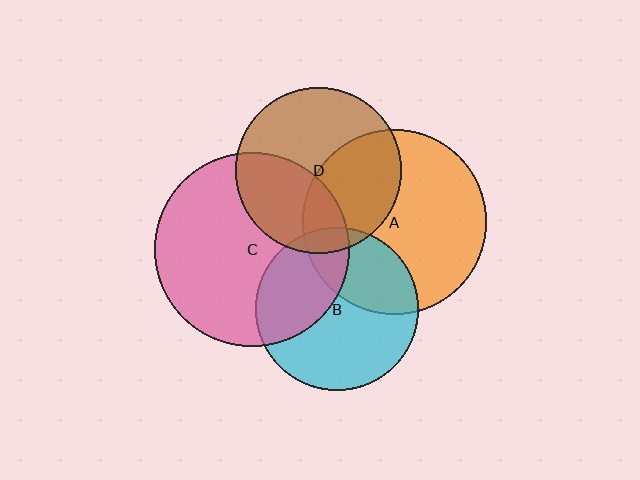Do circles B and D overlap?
Yes.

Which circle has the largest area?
Circle C (pink).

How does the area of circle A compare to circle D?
Approximately 1.2 times.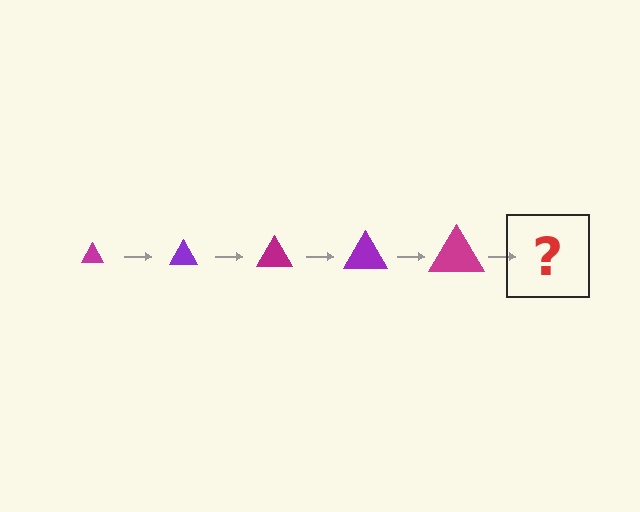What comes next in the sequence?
The next element should be a purple triangle, larger than the previous one.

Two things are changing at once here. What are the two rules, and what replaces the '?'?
The two rules are that the triangle grows larger each step and the color cycles through magenta and purple. The '?' should be a purple triangle, larger than the previous one.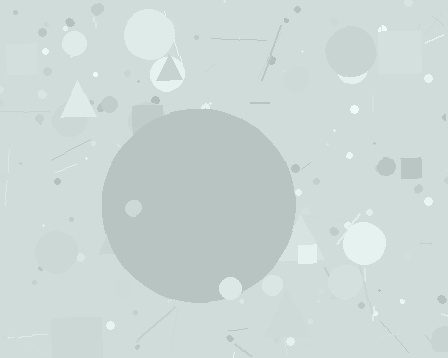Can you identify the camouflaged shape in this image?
The camouflaged shape is a circle.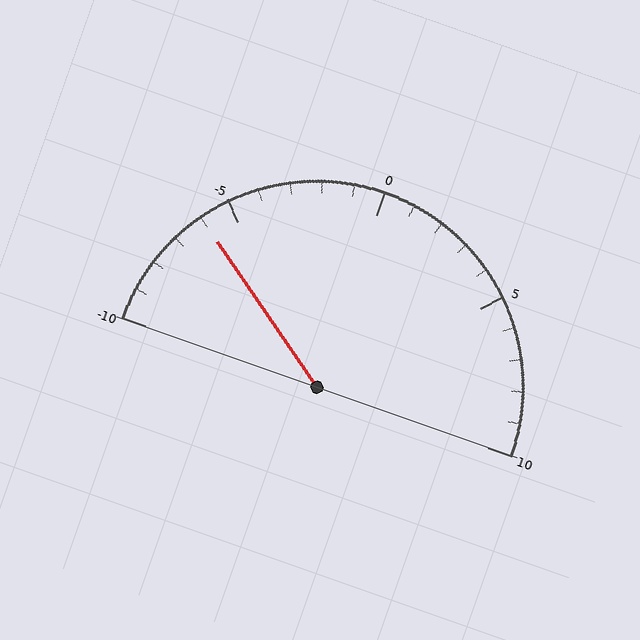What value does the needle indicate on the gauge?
The needle indicates approximately -6.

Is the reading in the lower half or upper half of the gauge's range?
The reading is in the lower half of the range (-10 to 10).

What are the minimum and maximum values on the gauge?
The gauge ranges from -10 to 10.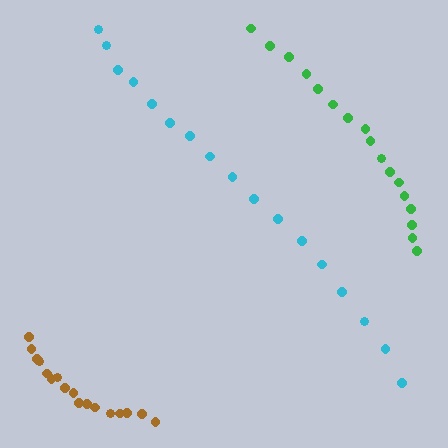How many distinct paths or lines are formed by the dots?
There are 3 distinct paths.